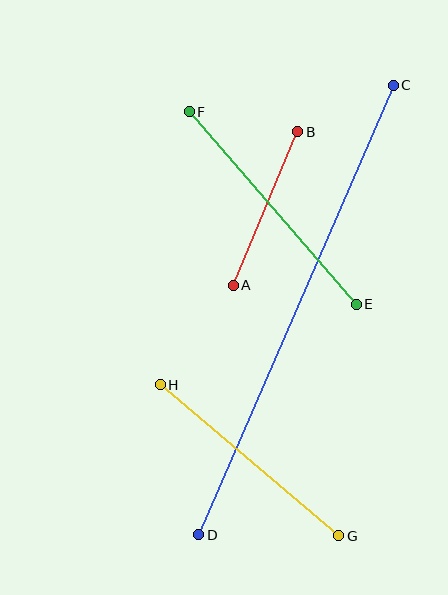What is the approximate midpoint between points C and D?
The midpoint is at approximately (296, 310) pixels.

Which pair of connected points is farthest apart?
Points C and D are farthest apart.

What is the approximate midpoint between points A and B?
The midpoint is at approximately (265, 208) pixels.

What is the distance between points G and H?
The distance is approximately 233 pixels.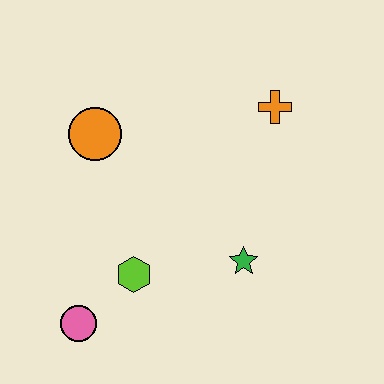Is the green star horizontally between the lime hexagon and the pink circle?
No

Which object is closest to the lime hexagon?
The pink circle is closest to the lime hexagon.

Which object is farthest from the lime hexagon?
The orange cross is farthest from the lime hexagon.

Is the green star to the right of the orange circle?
Yes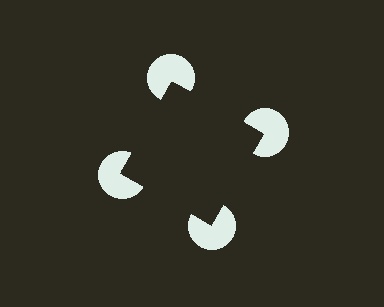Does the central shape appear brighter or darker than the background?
It typically appears slightly darker than the background, even though no actual brightness change is drawn.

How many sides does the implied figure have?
4 sides.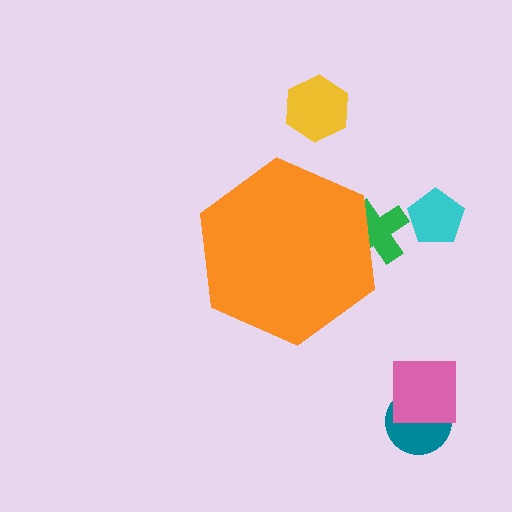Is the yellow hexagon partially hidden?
No, the yellow hexagon is fully visible.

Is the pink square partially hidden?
No, the pink square is fully visible.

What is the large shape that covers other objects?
An orange hexagon.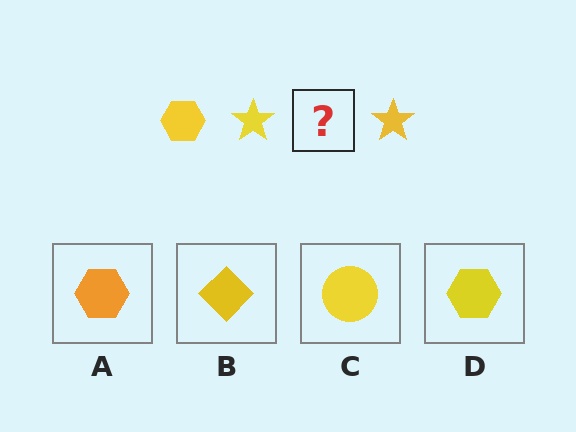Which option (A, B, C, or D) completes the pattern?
D.